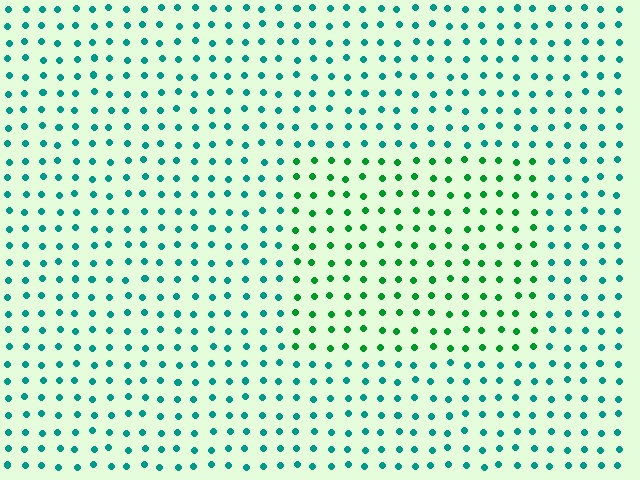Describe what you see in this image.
The image is filled with small teal elements in a uniform arrangement. A rectangle-shaped region is visible where the elements are tinted to a slightly different hue, forming a subtle color boundary.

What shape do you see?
I see a rectangle.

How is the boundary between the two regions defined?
The boundary is defined purely by a slight shift in hue (about 38 degrees). Spacing, size, and orientation are identical on both sides.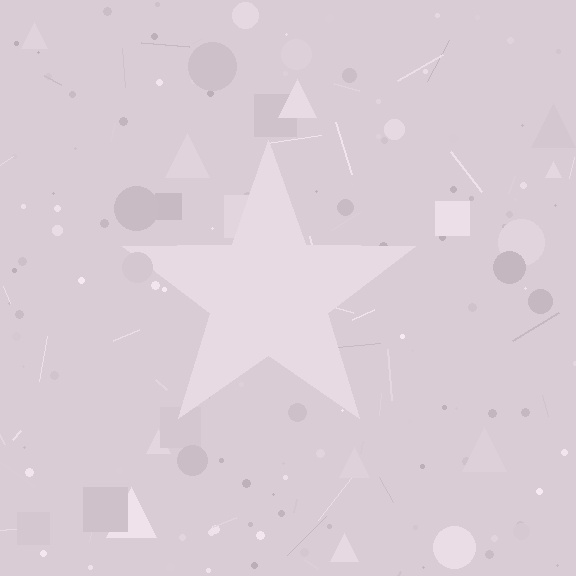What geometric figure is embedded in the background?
A star is embedded in the background.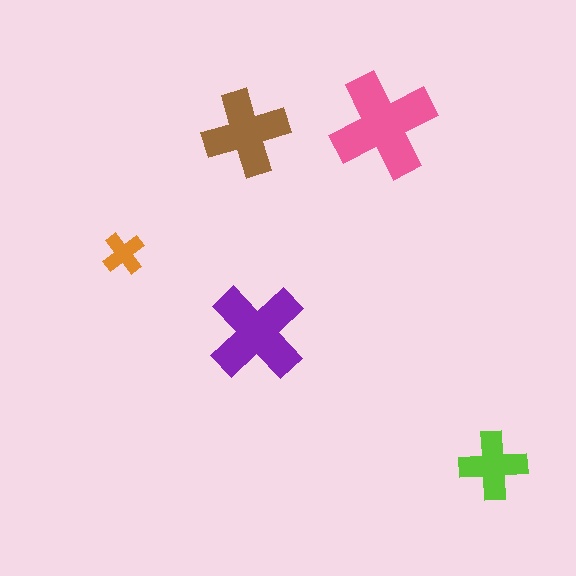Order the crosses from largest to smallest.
the pink one, the purple one, the brown one, the lime one, the orange one.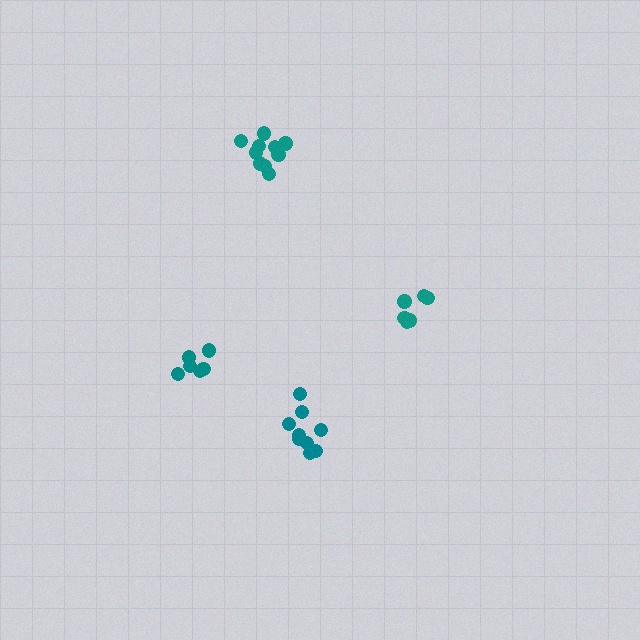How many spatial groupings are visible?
There are 4 spatial groupings.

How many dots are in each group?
Group 1: 6 dots, Group 2: 9 dots, Group 3: 6 dots, Group 4: 10 dots (31 total).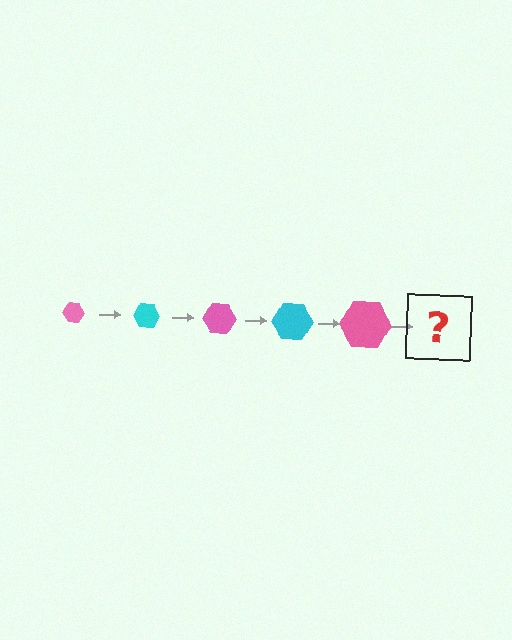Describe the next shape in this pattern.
It should be a cyan hexagon, larger than the previous one.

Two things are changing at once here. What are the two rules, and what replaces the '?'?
The two rules are that the hexagon grows larger each step and the color cycles through pink and cyan. The '?' should be a cyan hexagon, larger than the previous one.